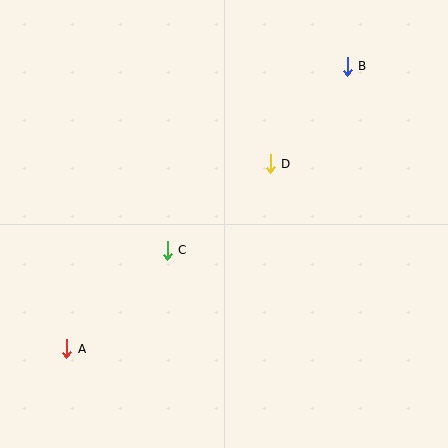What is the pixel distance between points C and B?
The distance between C and B is 258 pixels.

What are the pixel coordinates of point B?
Point B is at (347, 66).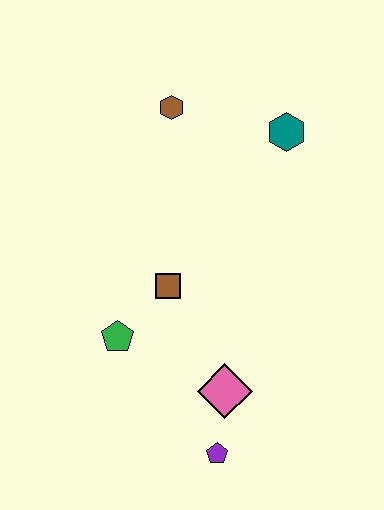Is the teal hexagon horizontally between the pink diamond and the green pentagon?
No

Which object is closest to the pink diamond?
The purple pentagon is closest to the pink diamond.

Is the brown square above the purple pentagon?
Yes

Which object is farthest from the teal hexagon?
The purple pentagon is farthest from the teal hexagon.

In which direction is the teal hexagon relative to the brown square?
The teal hexagon is above the brown square.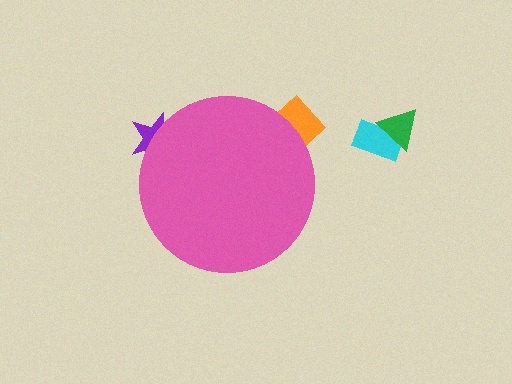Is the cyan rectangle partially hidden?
No, the cyan rectangle is fully visible.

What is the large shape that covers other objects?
A pink circle.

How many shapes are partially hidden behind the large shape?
2 shapes are partially hidden.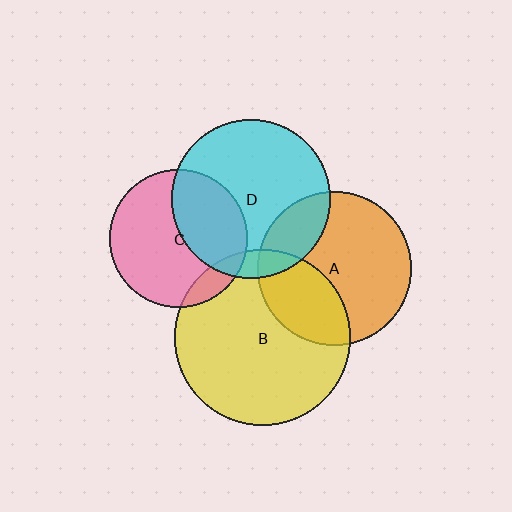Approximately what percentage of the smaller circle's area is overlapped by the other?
Approximately 10%.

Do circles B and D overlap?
Yes.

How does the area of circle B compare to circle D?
Approximately 1.2 times.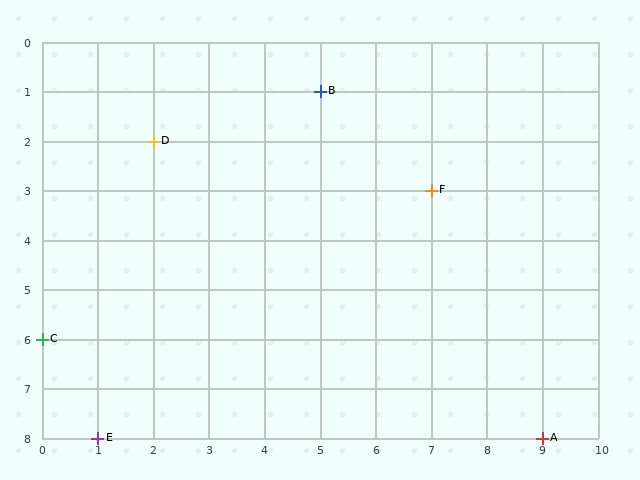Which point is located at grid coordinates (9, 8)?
Point A is at (9, 8).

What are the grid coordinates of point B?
Point B is at grid coordinates (5, 1).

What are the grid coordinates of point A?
Point A is at grid coordinates (9, 8).